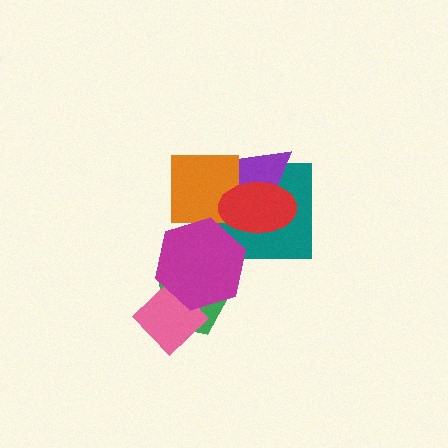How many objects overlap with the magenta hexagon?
3 objects overlap with the magenta hexagon.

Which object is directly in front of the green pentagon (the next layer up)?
The pink diamond is directly in front of the green pentagon.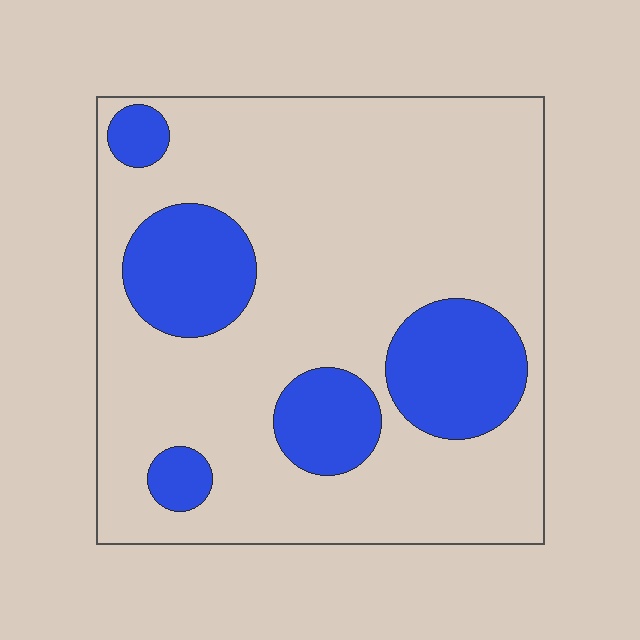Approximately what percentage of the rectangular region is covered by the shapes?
Approximately 25%.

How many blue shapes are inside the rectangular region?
5.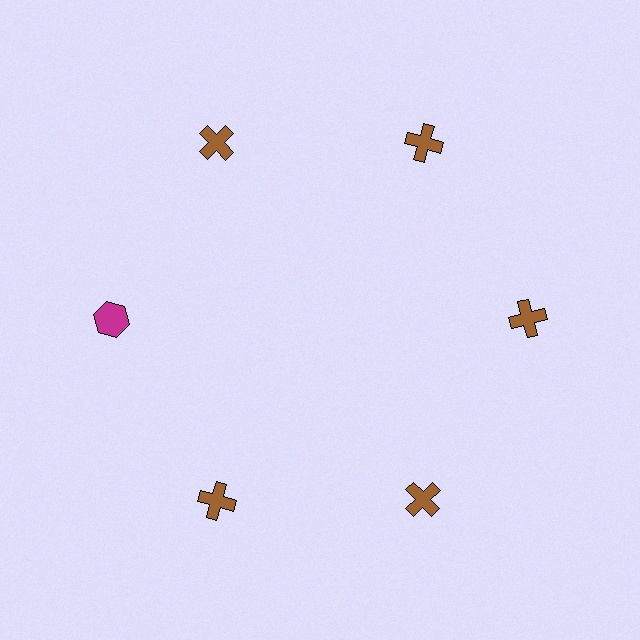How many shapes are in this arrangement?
There are 6 shapes arranged in a ring pattern.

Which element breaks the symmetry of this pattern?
The magenta hexagon at roughly the 9 o'clock position breaks the symmetry. All other shapes are brown crosses.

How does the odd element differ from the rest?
It differs in both color (magenta instead of brown) and shape (hexagon instead of cross).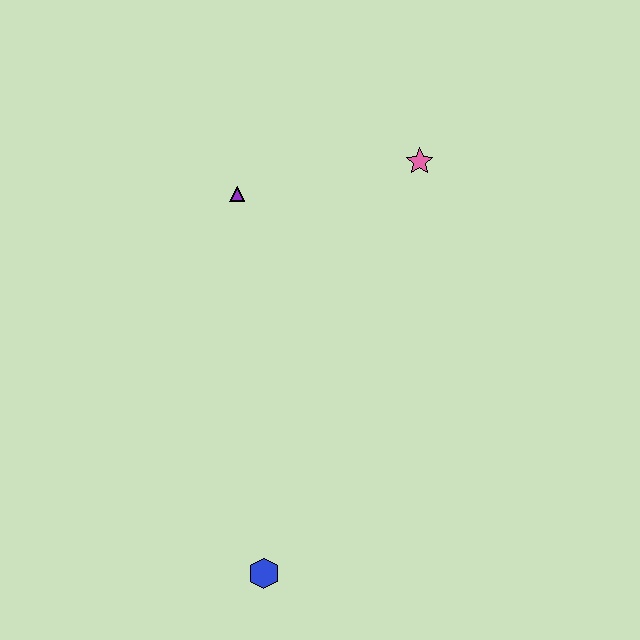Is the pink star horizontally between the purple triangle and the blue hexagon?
No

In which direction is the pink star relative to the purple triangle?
The pink star is to the right of the purple triangle.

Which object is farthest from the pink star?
The blue hexagon is farthest from the pink star.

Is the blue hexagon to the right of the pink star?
No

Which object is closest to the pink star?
The purple triangle is closest to the pink star.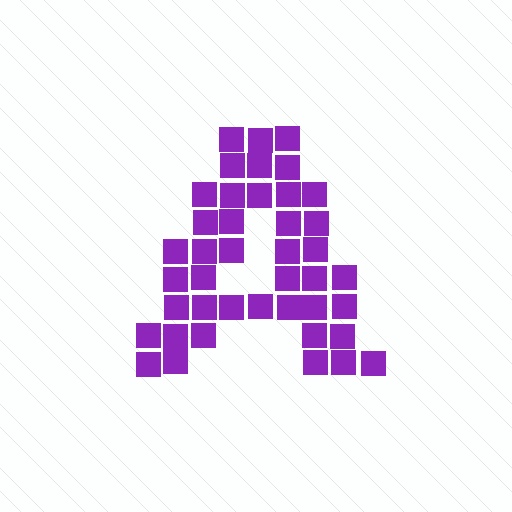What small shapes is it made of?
It is made of small squares.